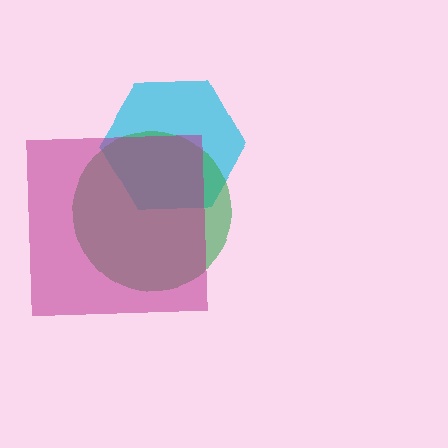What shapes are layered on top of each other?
The layered shapes are: a cyan hexagon, a green circle, a magenta square.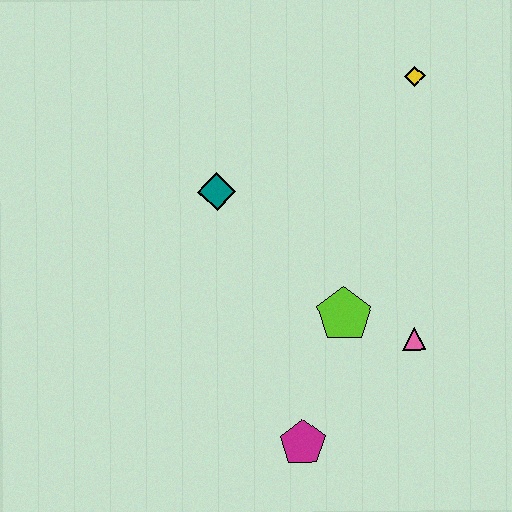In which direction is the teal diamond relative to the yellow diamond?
The teal diamond is to the left of the yellow diamond.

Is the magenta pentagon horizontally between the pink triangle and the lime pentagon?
No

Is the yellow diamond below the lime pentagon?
No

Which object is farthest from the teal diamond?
The magenta pentagon is farthest from the teal diamond.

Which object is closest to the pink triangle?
The lime pentagon is closest to the pink triangle.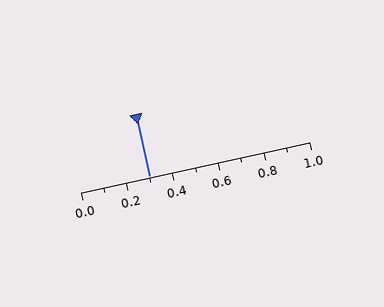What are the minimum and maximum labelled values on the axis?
The axis runs from 0.0 to 1.0.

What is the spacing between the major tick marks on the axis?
The major ticks are spaced 0.2 apart.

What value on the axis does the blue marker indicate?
The marker indicates approximately 0.3.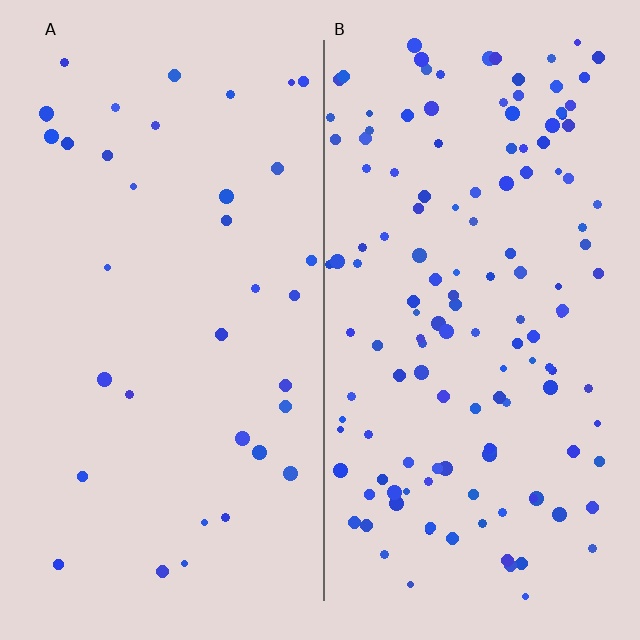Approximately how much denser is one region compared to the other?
Approximately 3.8× — region B over region A.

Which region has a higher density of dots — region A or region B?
B (the right).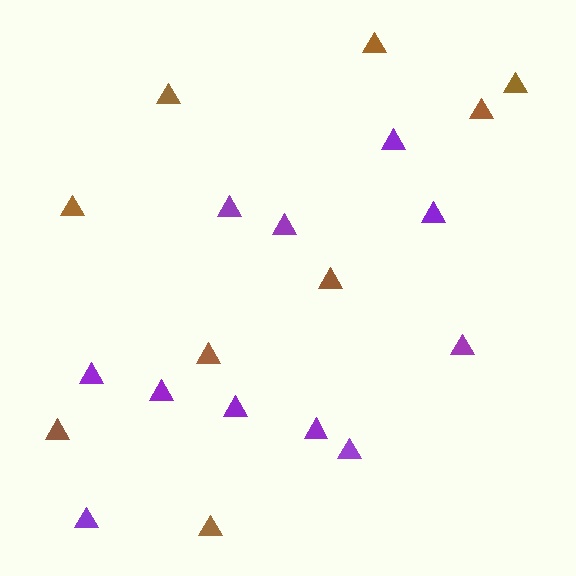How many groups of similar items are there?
There are 2 groups: one group of purple triangles (11) and one group of brown triangles (9).